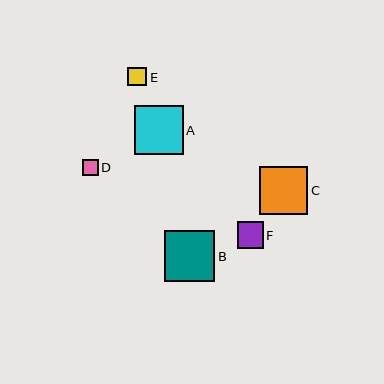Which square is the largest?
Square B is the largest with a size of approximately 51 pixels.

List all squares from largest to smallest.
From largest to smallest: B, A, C, F, E, D.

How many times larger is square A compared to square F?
Square A is approximately 1.8 times the size of square F.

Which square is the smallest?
Square D is the smallest with a size of approximately 16 pixels.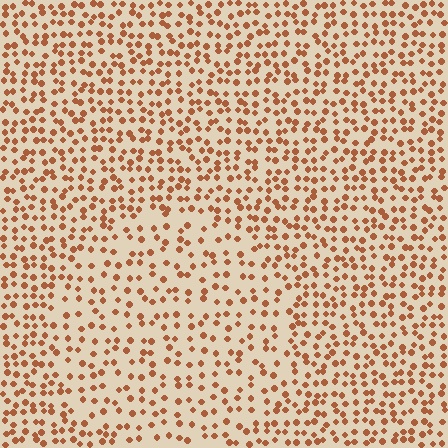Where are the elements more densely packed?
The elements are more densely packed outside the circle boundary.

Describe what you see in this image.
The image contains small brown elements arranged at two different densities. A circle-shaped region is visible where the elements are less densely packed than the surrounding area.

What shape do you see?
I see a circle.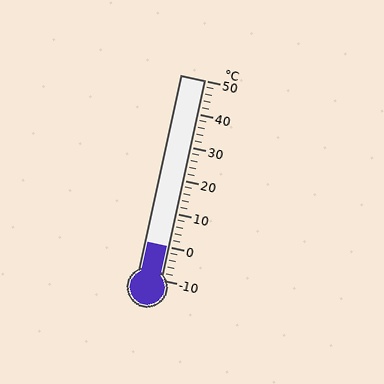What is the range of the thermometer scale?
The thermometer scale ranges from -10°C to 50°C.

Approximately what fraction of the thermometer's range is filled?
The thermometer is filled to approximately 15% of its range.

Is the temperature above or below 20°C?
The temperature is below 20°C.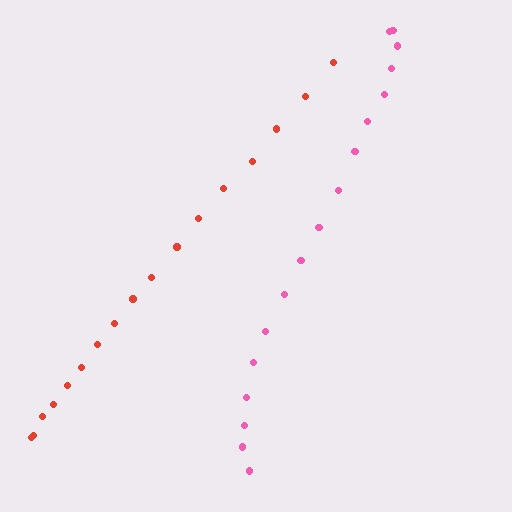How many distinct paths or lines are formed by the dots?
There are 2 distinct paths.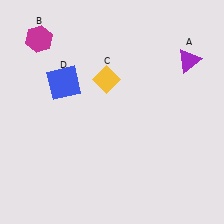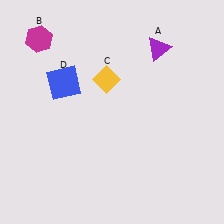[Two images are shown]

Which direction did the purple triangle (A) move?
The purple triangle (A) moved left.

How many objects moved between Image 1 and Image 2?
1 object moved between the two images.